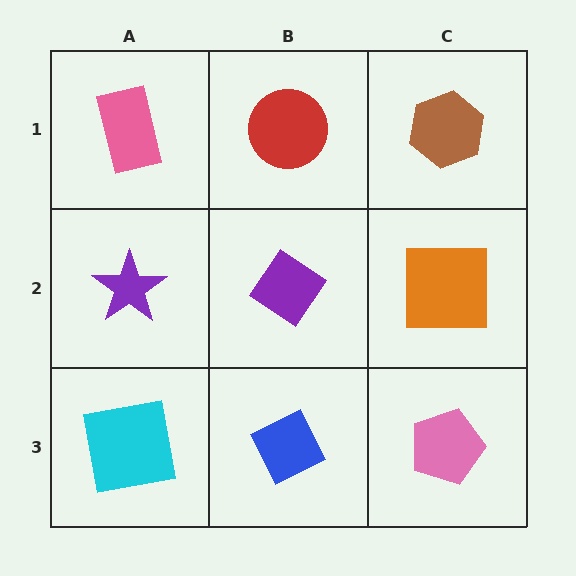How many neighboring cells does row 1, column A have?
2.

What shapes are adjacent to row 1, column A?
A purple star (row 2, column A), a red circle (row 1, column B).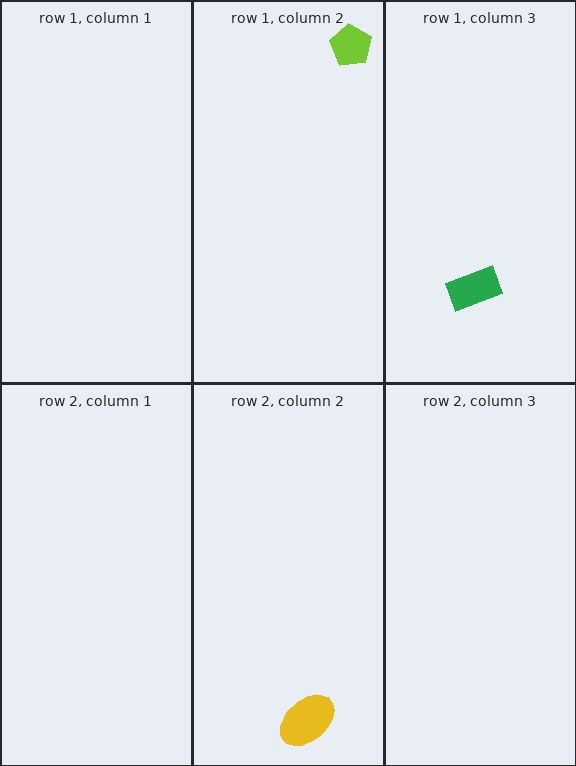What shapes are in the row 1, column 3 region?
The green rectangle.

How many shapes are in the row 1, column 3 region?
1.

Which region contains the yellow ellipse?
The row 2, column 2 region.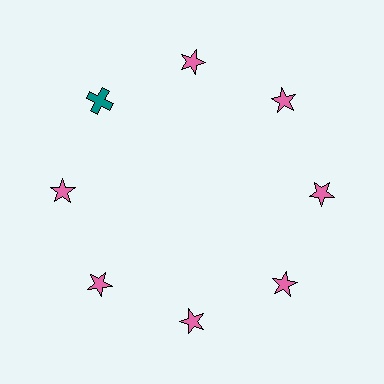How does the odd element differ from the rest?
It differs in both color (teal instead of pink) and shape (cross instead of star).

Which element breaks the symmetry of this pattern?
The teal cross at roughly the 10 o'clock position breaks the symmetry. All other shapes are pink stars.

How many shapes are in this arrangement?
There are 8 shapes arranged in a ring pattern.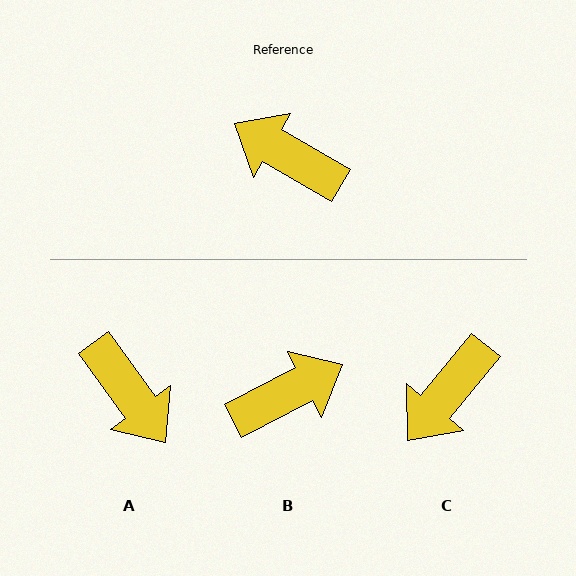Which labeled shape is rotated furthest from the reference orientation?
A, about 156 degrees away.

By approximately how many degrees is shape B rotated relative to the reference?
Approximately 122 degrees clockwise.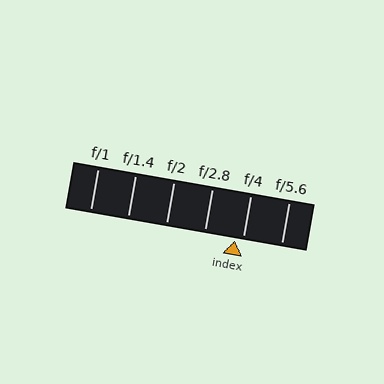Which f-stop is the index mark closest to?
The index mark is closest to f/4.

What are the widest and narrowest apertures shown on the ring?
The widest aperture shown is f/1 and the narrowest is f/5.6.